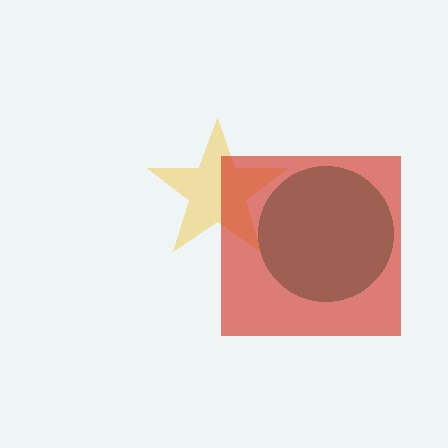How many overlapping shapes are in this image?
There are 3 overlapping shapes in the image.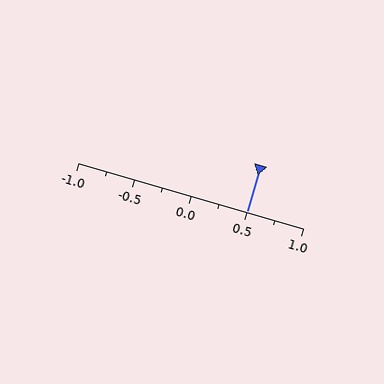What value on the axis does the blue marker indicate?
The marker indicates approximately 0.5.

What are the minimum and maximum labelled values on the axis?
The axis runs from -1.0 to 1.0.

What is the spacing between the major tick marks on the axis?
The major ticks are spaced 0.5 apart.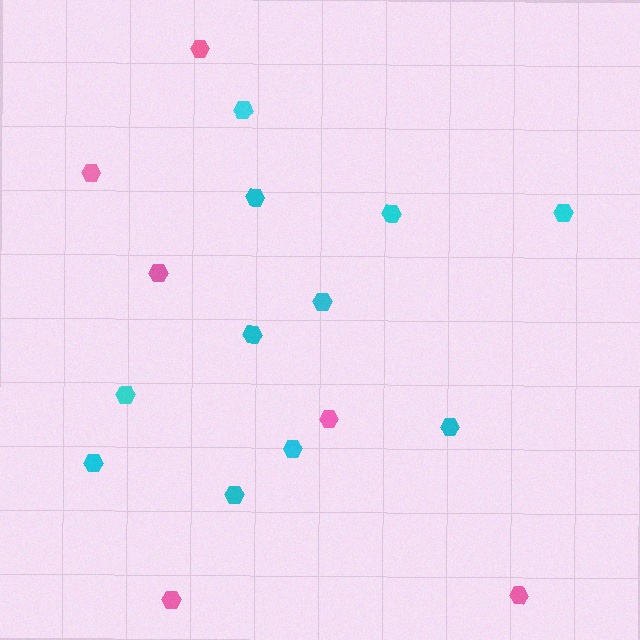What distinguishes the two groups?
There are 2 groups: one group of pink hexagons (6) and one group of cyan hexagons (11).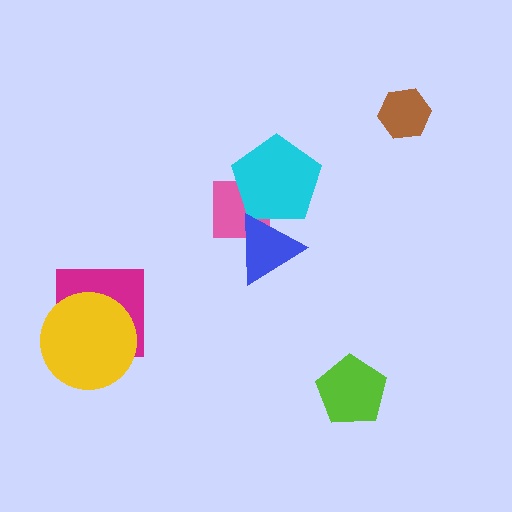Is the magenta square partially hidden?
Yes, it is partially covered by another shape.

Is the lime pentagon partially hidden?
No, no other shape covers it.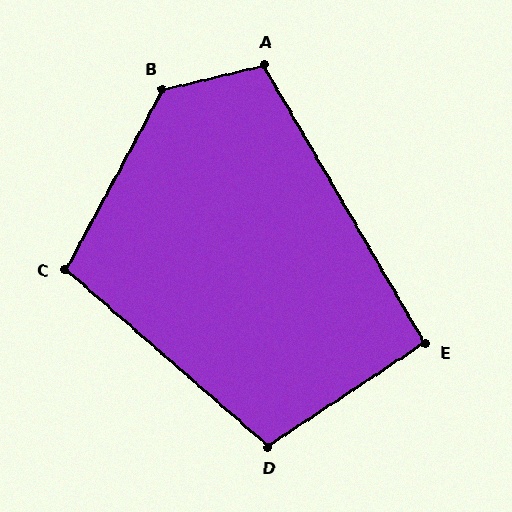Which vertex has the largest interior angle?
B, at approximately 132 degrees.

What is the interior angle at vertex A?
Approximately 107 degrees (obtuse).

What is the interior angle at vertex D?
Approximately 106 degrees (obtuse).